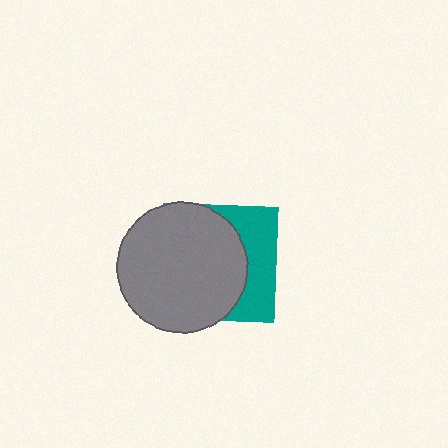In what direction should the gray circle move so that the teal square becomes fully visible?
The gray circle should move left. That is the shortest direction to clear the overlap and leave the teal square fully visible.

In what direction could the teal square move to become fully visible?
The teal square could move right. That would shift it out from behind the gray circle entirely.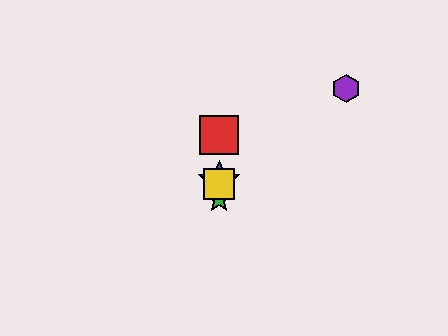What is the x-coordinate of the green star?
The green star is at x≈219.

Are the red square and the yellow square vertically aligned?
Yes, both are at x≈219.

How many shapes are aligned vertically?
4 shapes (the red square, the blue star, the green star, the yellow square) are aligned vertically.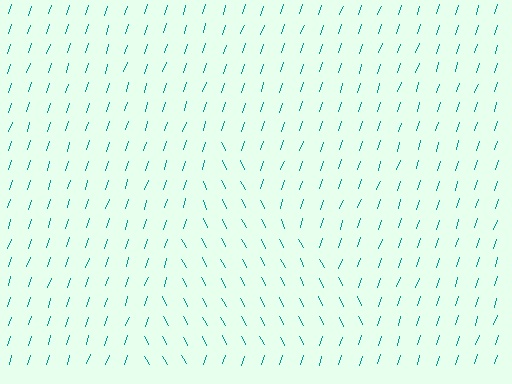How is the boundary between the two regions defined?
The boundary is defined purely by a change in line orientation (approximately 45 degrees difference). All lines are the same color and thickness.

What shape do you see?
I see a triangle.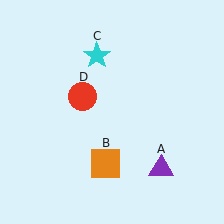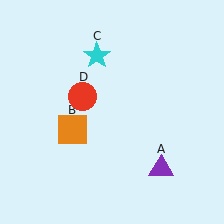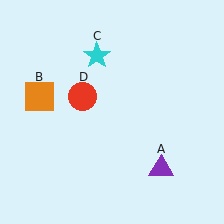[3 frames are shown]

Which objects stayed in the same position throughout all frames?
Purple triangle (object A) and cyan star (object C) and red circle (object D) remained stationary.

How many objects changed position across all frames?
1 object changed position: orange square (object B).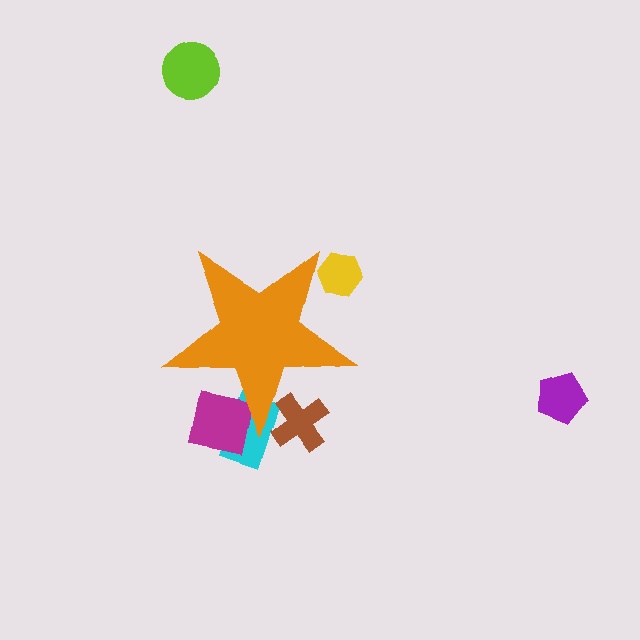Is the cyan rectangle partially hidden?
Yes, the cyan rectangle is partially hidden behind the orange star.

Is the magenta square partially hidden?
Yes, the magenta square is partially hidden behind the orange star.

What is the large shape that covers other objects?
An orange star.